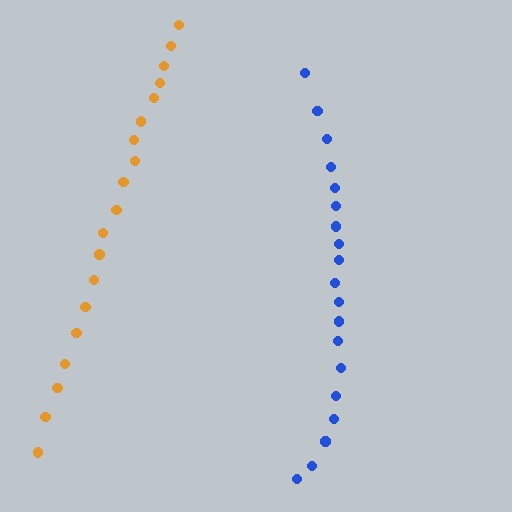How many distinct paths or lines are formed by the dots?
There are 2 distinct paths.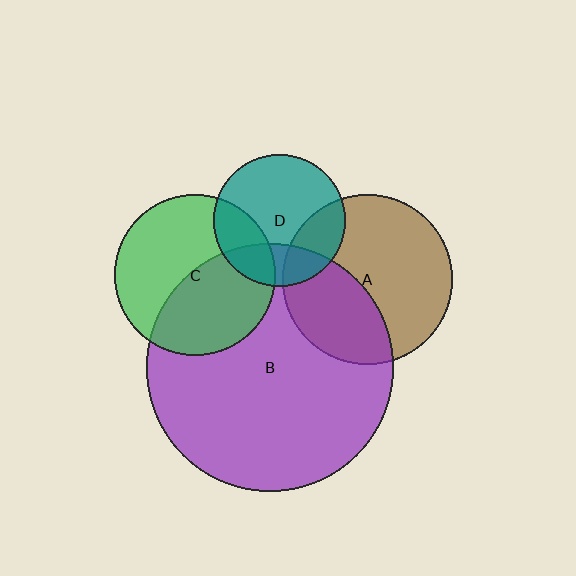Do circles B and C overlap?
Yes.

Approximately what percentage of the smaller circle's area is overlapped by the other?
Approximately 45%.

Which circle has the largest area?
Circle B (purple).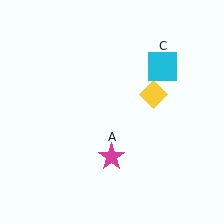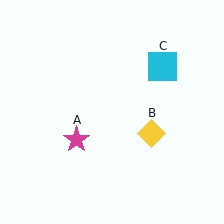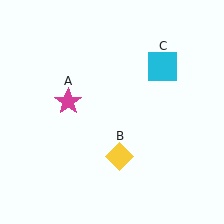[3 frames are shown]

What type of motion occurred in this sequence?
The magenta star (object A), yellow diamond (object B) rotated clockwise around the center of the scene.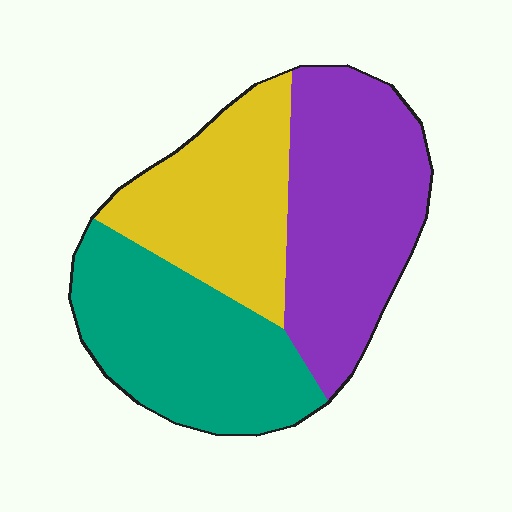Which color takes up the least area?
Yellow, at roughly 30%.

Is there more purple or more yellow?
Purple.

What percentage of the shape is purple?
Purple takes up between a quarter and a half of the shape.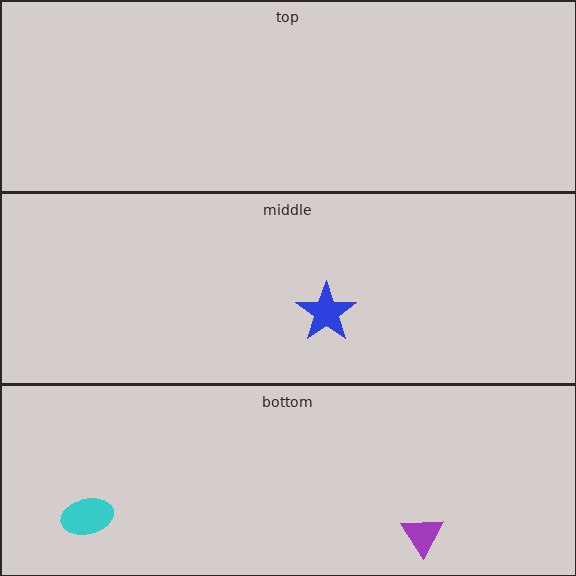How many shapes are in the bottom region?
2.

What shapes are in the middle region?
The blue star.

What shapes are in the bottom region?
The purple triangle, the cyan ellipse.